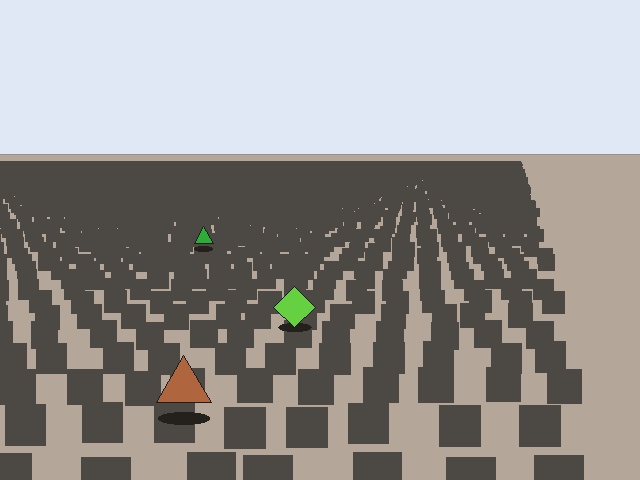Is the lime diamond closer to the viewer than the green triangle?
Yes. The lime diamond is closer — you can tell from the texture gradient: the ground texture is coarser near it.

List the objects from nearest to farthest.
From nearest to farthest: the brown triangle, the lime diamond, the green triangle.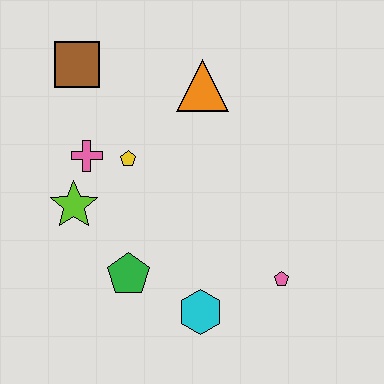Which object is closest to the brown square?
The pink cross is closest to the brown square.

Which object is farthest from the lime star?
The pink pentagon is farthest from the lime star.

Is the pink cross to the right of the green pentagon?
No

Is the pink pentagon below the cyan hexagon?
No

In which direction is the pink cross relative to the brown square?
The pink cross is below the brown square.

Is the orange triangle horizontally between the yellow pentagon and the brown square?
No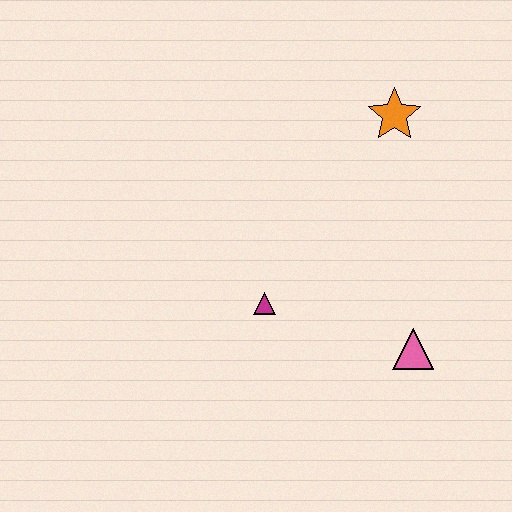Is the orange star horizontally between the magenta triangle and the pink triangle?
Yes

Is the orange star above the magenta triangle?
Yes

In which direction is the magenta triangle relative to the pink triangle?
The magenta triangle is to the left of the pink triangle.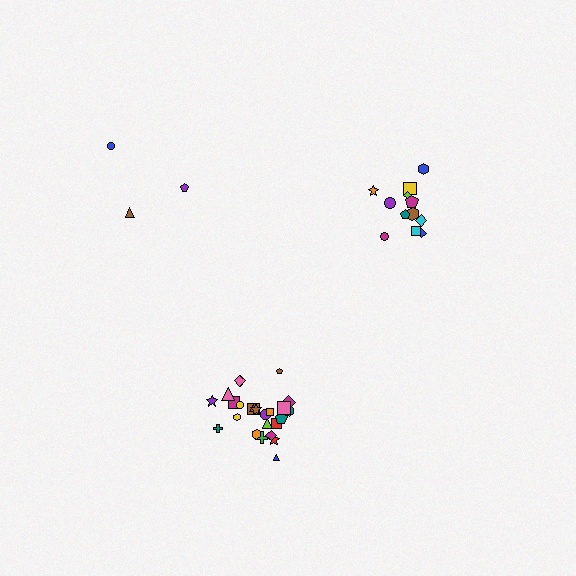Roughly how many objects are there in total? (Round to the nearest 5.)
Roughly 40 objects in total.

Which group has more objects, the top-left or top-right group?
The top-right group.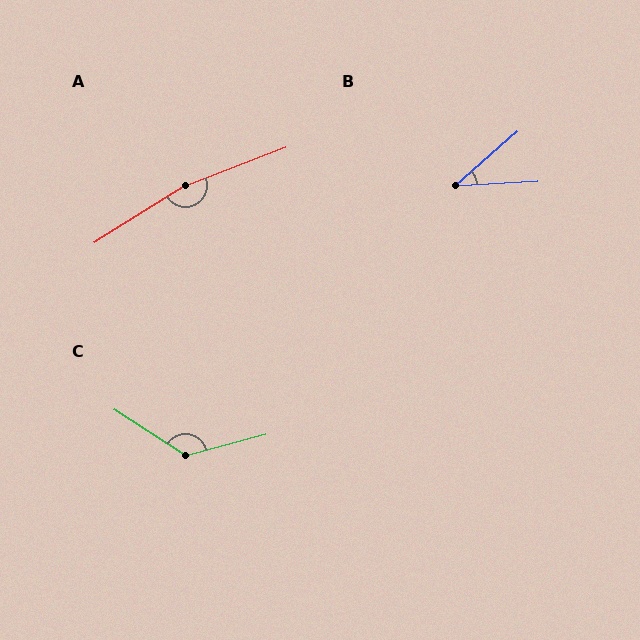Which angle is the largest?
A, at approximately 169 degrees.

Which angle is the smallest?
B, at approximately 38 degrees.